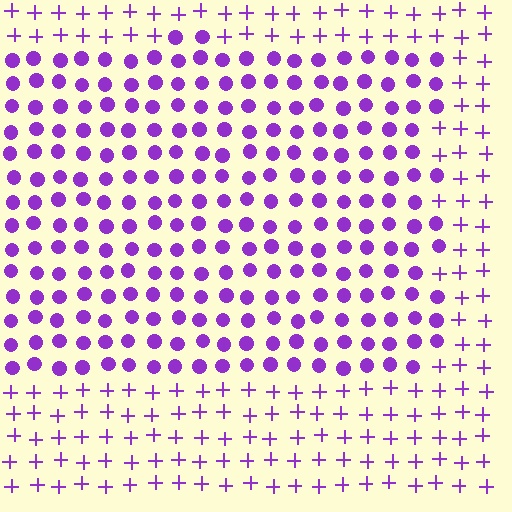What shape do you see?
I see a rectangle.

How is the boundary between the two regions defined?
The boundary is defined by a change in element shape: circles inside vs. plus signs outside. All elements share the same color and spacing.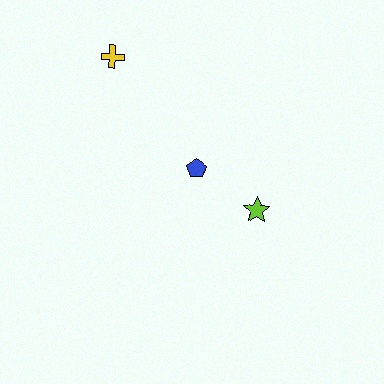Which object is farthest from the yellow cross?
The lime star is farthest from the yellow cross.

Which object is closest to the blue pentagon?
The lime star is closest to the blue pentagon.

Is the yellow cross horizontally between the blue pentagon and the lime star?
No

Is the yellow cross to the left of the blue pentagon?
Yes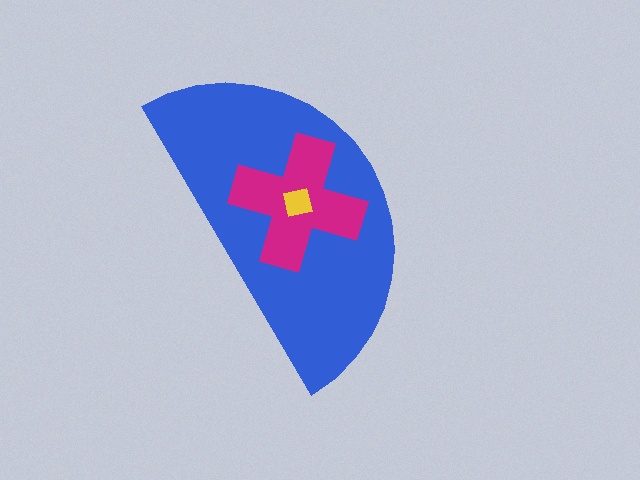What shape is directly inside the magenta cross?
The yellow square.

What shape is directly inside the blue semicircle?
The magenta cross.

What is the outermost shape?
The blue semicircle.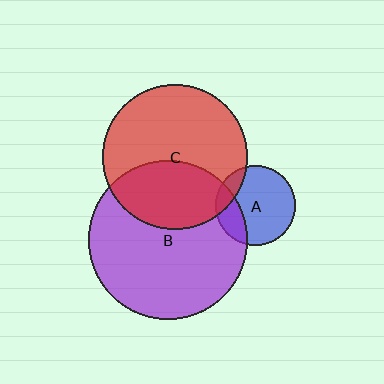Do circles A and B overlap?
Yes.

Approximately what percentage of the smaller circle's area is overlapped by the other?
Approximately 25%.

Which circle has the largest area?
Circle B (purple).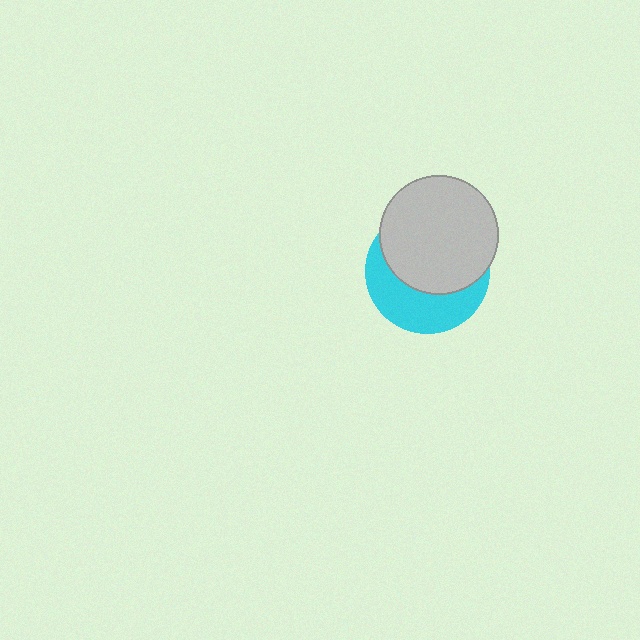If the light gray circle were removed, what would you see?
You would see the complete cyan circle.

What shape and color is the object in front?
The object in front is a light gray circle.